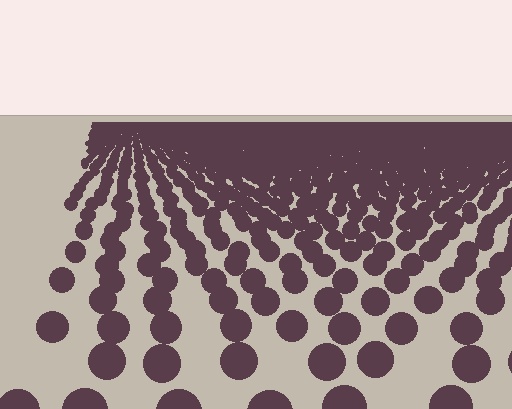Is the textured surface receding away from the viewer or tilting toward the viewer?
The surface is receding away from the viewer. Texture elements get smaller and denser toward the top.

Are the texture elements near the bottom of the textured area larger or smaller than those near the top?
Larger. Near the bottom, elements are closer to the viewer and appear at a bigger on-screen size.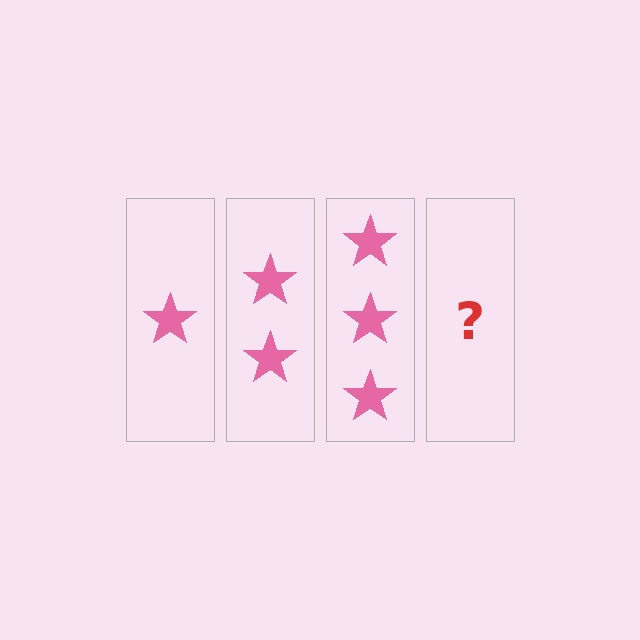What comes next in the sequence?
The next element should be 4 stars.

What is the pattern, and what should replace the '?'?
The pattern is that each step adds one more star. The '?' should be 4 stars.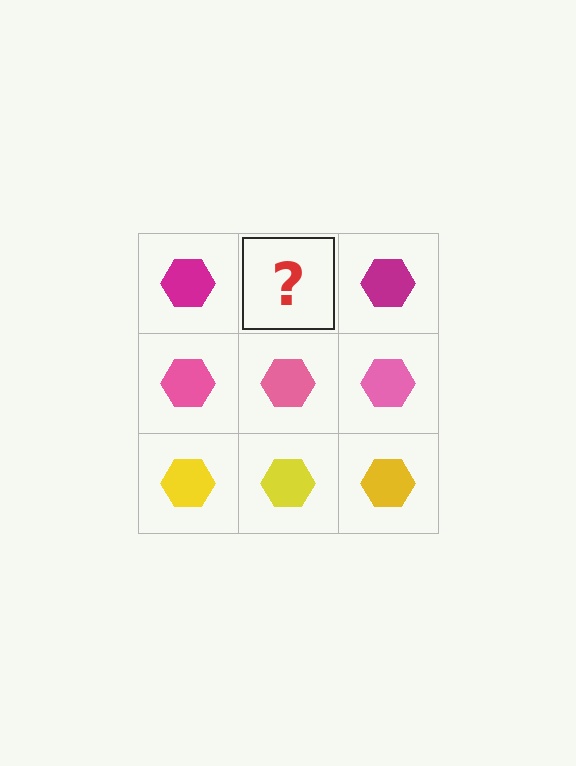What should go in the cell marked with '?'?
The missing cell should contain a magenta hexagon.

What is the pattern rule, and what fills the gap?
The rule is that each row has a consistent color. The gap should be filled with a magenta hexagon.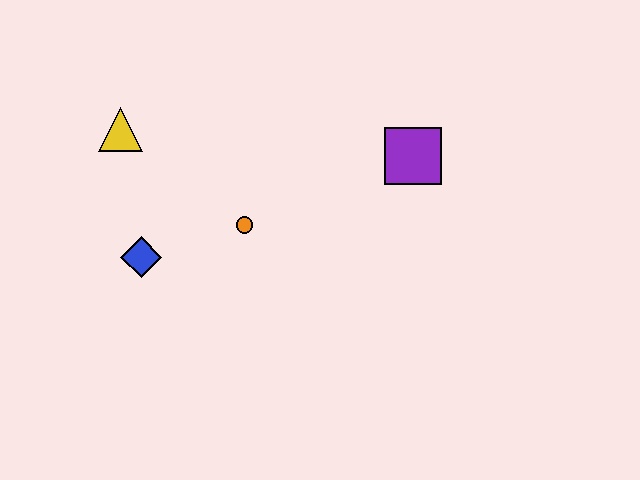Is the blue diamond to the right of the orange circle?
No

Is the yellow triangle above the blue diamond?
Yes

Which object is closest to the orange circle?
The blue diamond is closest to the orange circle.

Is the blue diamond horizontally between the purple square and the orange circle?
No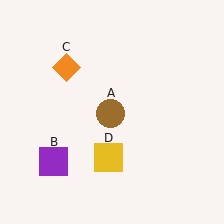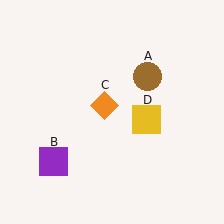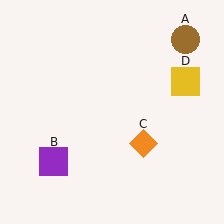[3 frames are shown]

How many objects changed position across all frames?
3 objects changed position: brown circle (object A), orange diamond (object C), yellow square (object D).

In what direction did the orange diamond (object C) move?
The orange diamond (object C) moved down and to the right.